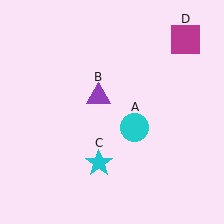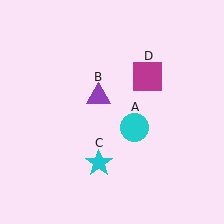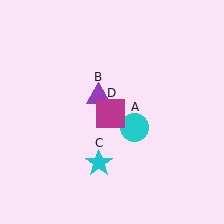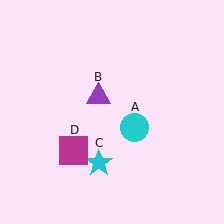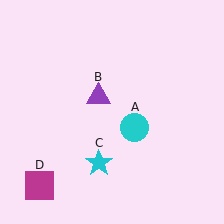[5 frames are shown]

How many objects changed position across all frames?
1 object changed position: magenta square (object D).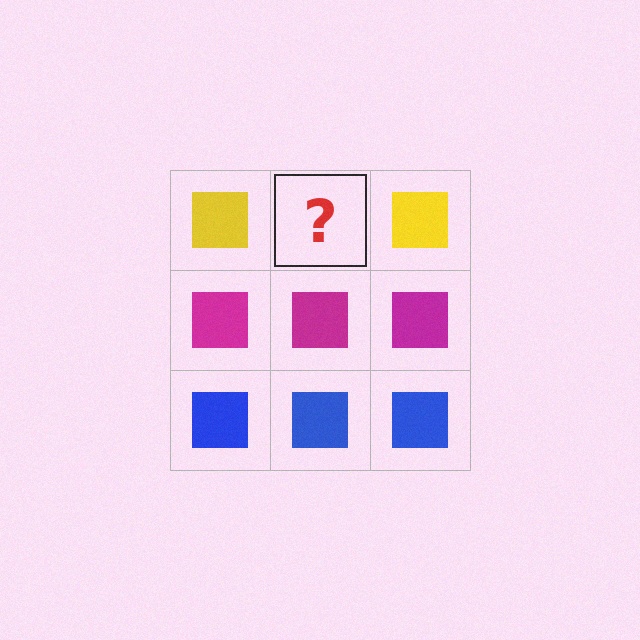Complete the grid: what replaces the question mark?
The question mark should be replaced with a yellow square.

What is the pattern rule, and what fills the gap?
The rule is that each row has a consistent color. The gap should be filled with a yellow square.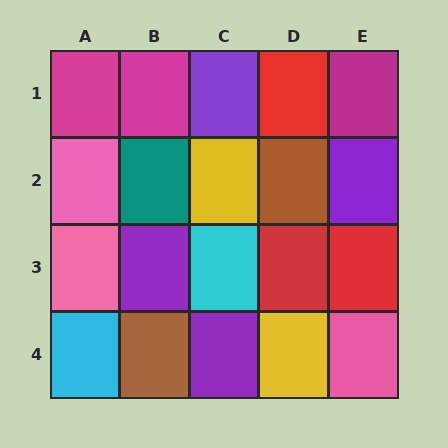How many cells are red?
3 cells are red.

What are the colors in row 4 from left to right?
Cyan, brown, purple, yellow, pink.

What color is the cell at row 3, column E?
Red.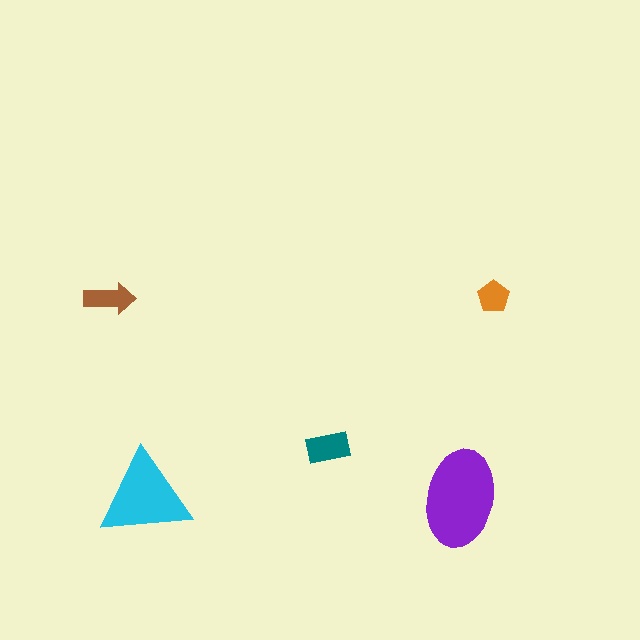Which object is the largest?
The purple ellipse.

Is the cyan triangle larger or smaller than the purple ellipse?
Smaller.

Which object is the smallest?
The orange pentagon.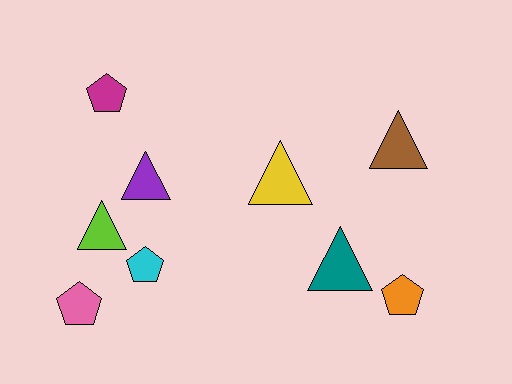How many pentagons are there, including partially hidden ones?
There are 4 pentagons.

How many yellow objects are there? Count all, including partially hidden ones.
There is 1 yellow object.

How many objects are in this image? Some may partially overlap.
There are 9 objects.